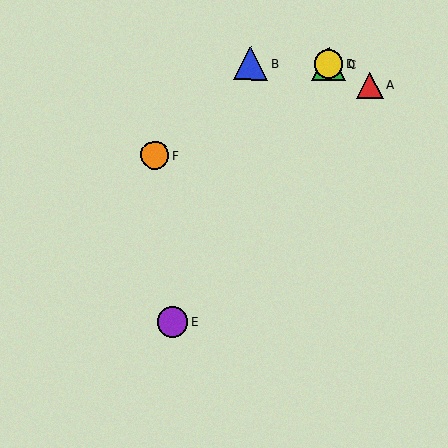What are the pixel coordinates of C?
Object C is at (329, 64).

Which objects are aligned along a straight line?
Objects C, D, E are aligned along a straight line.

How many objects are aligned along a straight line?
3 objects (C, D, E) are aligned along a straight line.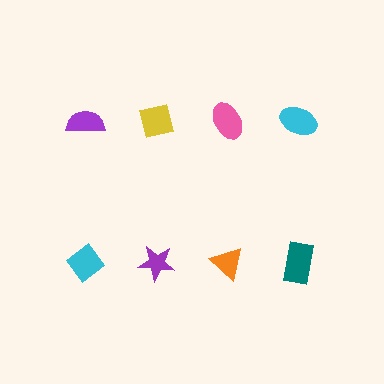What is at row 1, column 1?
A purple semicircle.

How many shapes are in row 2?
4 shapes.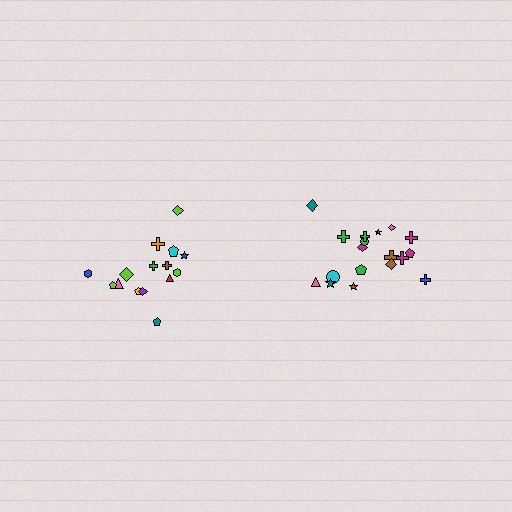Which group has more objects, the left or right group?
The right group.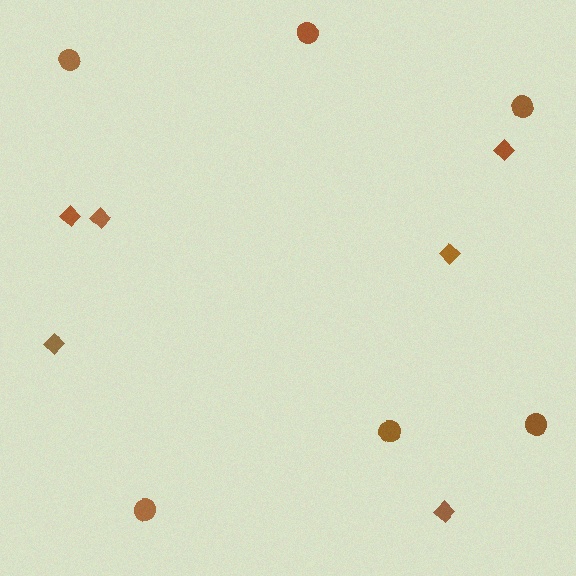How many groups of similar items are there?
There are 2 groups: one group of diamonds (6) and one group of circles (6).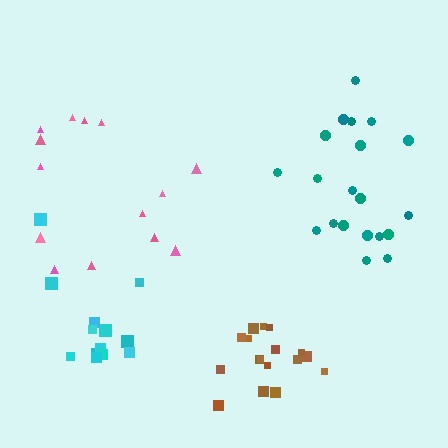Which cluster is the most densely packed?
Brown.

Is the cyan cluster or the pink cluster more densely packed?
Cyan.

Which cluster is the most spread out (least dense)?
Pink.